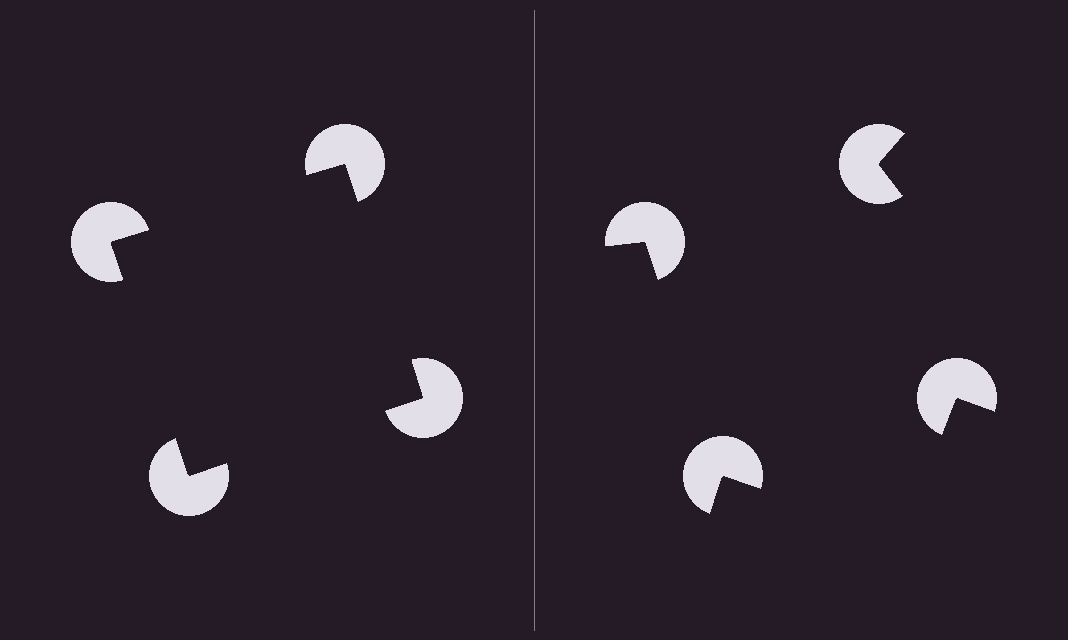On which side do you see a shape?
An illusory square appears on the left side. On the right side the wedge cuts are rotated, so no coherent shape forms.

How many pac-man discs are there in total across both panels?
8 — 4 on each side.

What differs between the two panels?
The pac-man discs are positioned identically on both sides; only the wedge orientations differ. On the left they align to a square; on the right they are misaligned.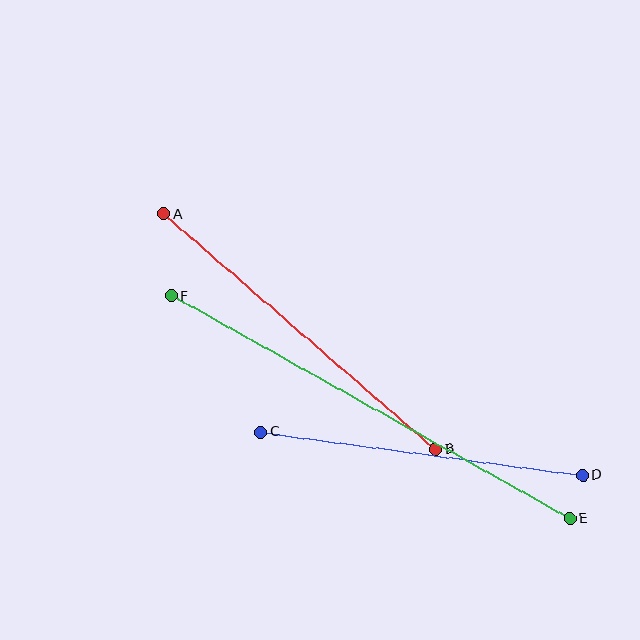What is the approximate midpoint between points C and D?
The midpoint is at approximately (422, 453) pixels.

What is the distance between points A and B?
The distance is approximately 359 pixels.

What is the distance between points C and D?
The distance is approximately 325 pixels.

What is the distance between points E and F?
The distance is approximately 456 pixels.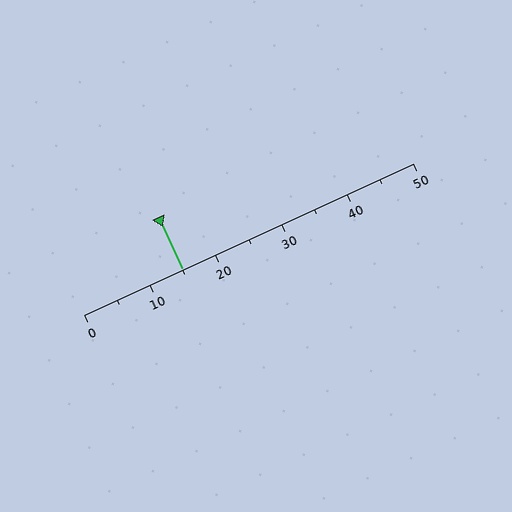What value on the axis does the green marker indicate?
The marker indicates approximately 15.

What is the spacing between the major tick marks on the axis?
The major ticks are spaced 10 apart.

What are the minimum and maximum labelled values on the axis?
The axis runs from 0 to 50.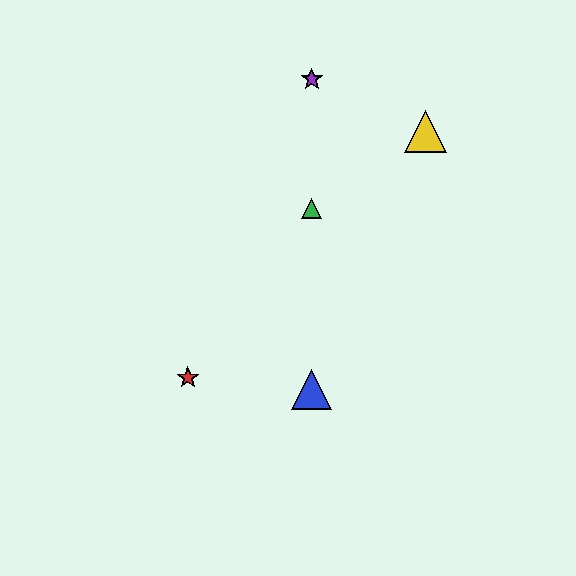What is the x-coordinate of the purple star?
The purple star is at x≈312.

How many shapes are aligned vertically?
3 shapes (the blue triangle, the green triangle, the purple star) are aligned vertically.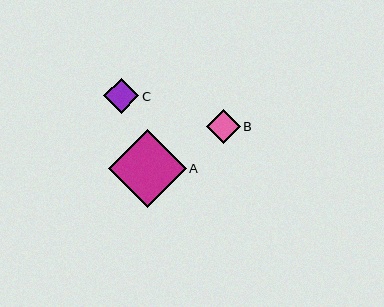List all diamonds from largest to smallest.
From largest to smallest: A, C, B.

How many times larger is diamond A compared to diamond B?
Diamond A is approximately 2.3 times the size of diamond B.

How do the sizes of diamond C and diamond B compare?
Diamond C and diamond B are approximately the same size.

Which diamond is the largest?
Diamond A is the largest with a size of approximately 78 pixels.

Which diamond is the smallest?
Diamond B is the smallest with a size of approximately 33 pixels.